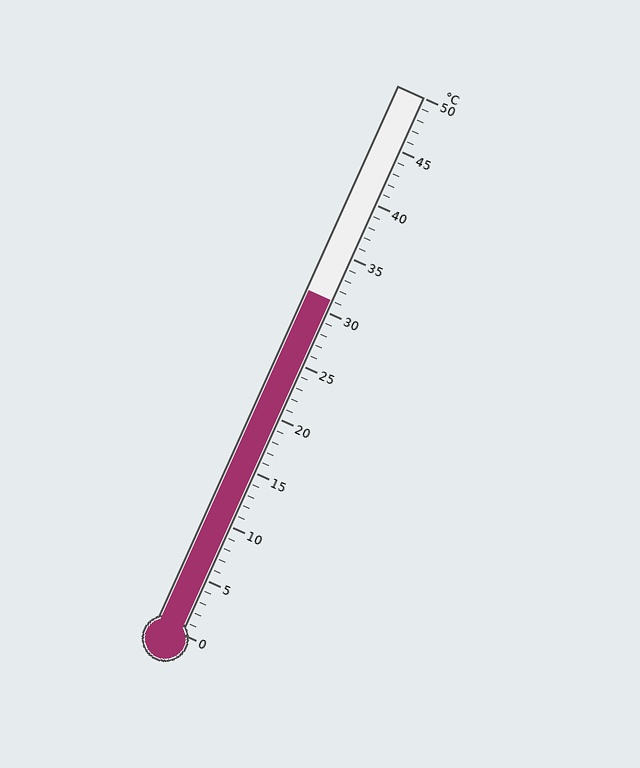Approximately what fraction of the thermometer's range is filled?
The thermometer is filled to approximately 60% of its range.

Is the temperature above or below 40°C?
The temperature is below 40°C.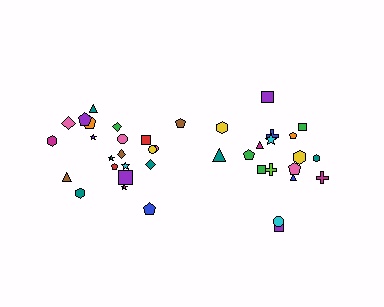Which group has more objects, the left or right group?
The left group.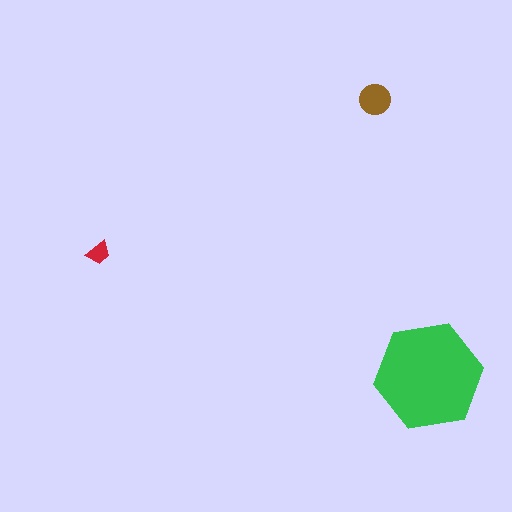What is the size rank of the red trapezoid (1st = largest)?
3rd.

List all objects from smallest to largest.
The red trapezoid, the brown circle, the green hexagon.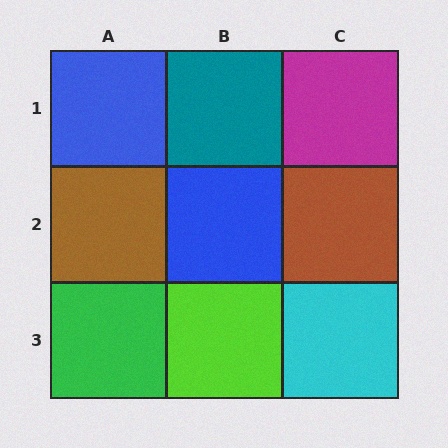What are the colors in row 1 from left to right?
Blue, teal, magenta.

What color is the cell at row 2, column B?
Blue.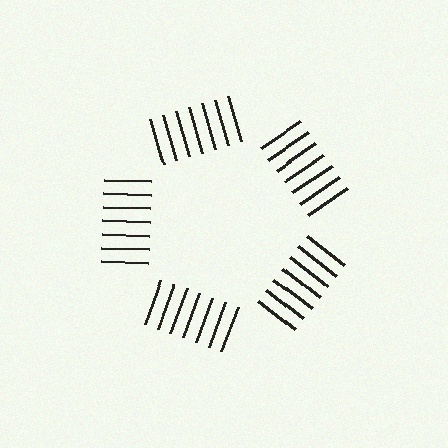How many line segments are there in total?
35 — 7 along each of the 5 edges.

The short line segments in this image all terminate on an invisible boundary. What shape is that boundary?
An illusory pentagon — the line segments terminate on its edges but no continuous stroke is drawn.